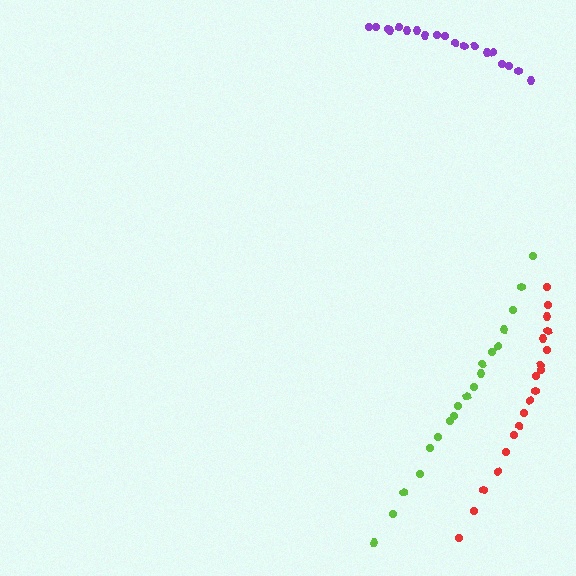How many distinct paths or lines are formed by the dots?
There are 3 distinct paths.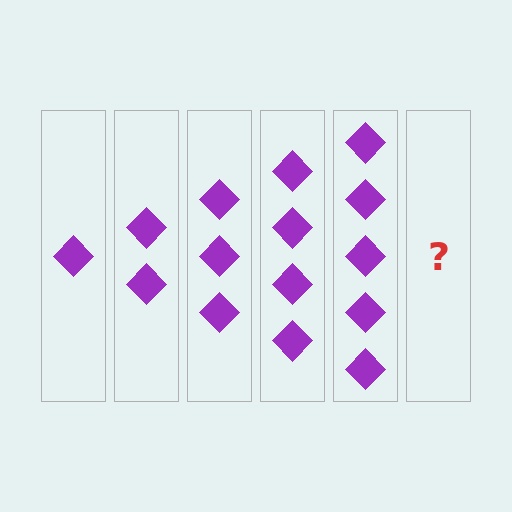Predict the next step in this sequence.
The next step is 6 diamonds.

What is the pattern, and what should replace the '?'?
The pattern is that each step adds one more diamond. The '?' should be 6 diamonds.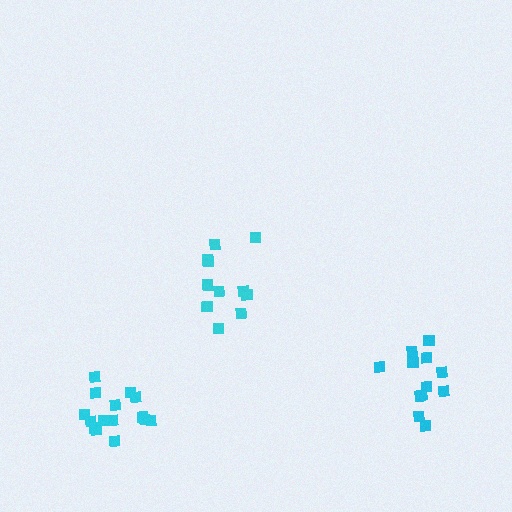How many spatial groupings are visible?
There are 3 spatial groupings.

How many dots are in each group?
Group 1: 16 dots, Group 2: 11 dots, Group 3: 12 dots (39 total).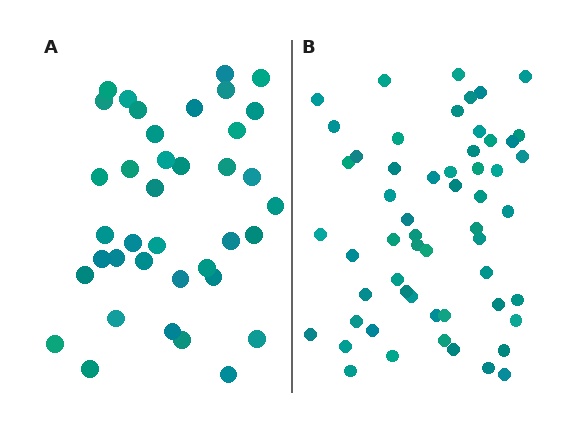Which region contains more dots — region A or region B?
Region B (the right region) has more dots.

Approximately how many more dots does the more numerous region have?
Region B has approximately 20 more dots than region A.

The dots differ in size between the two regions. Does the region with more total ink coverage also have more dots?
No. Region A has more total ink coverage because its dots are larger, but region B actually contains more individual dots. Total area can be misleading — the number of items is what matters here.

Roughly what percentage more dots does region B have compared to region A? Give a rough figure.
About 45% more.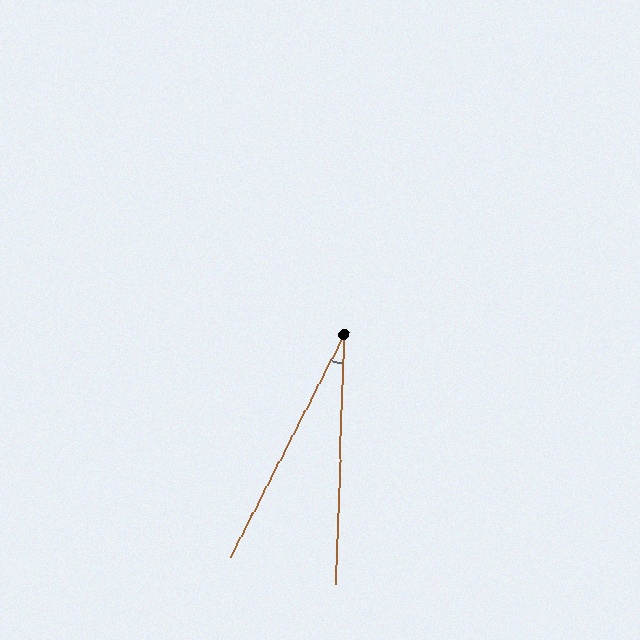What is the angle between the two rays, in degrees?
Approximately 25 degrees.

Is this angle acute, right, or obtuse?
It is acute.